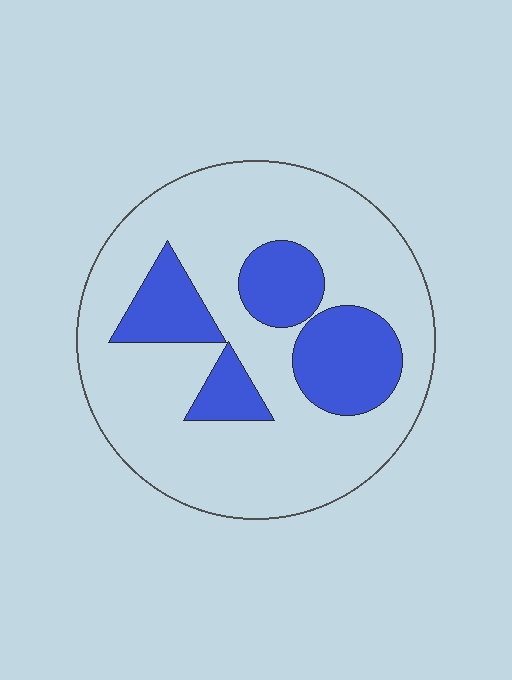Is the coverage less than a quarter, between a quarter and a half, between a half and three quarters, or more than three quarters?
Between a quarter and a half.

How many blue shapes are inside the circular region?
4.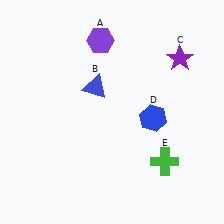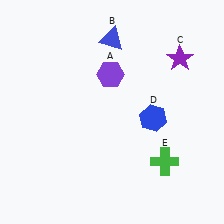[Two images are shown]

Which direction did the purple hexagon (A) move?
The purple hexagon (A) moved down.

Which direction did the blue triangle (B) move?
The blue triangle (B) moved up.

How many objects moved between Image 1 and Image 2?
2 objects moved between the two images.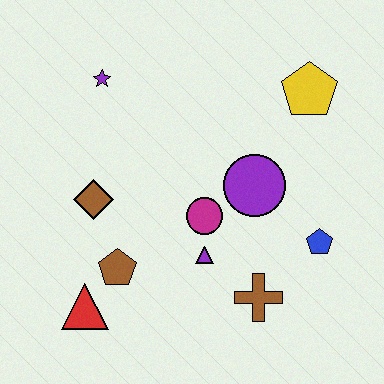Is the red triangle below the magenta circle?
Yes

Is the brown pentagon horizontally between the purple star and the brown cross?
Yes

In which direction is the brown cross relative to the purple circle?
The brown cross is below the purple circle.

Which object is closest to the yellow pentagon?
The purple circle is closest to the yellow pentagon.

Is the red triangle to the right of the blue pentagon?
No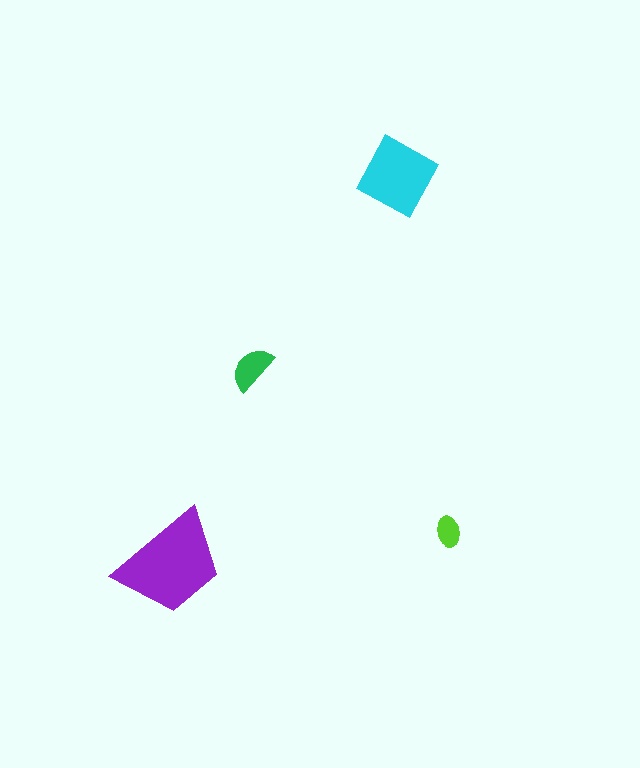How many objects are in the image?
There are 4 objects in the image.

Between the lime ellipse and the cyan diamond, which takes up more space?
The cyan diamond.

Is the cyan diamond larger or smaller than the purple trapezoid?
Smaller.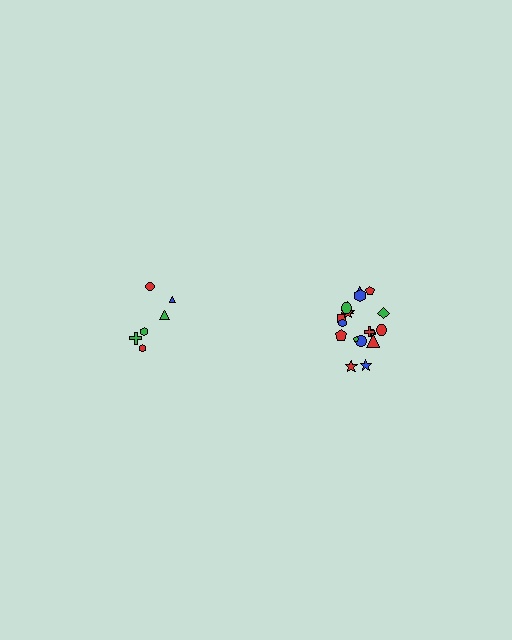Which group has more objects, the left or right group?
The right group.